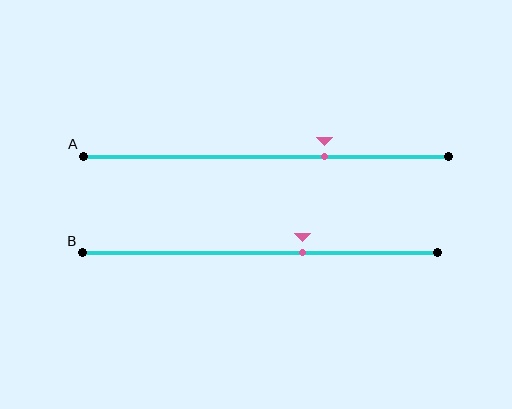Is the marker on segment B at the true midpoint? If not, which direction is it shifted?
No, the marker on segment B is shifted to the right by about 12% of the segment length.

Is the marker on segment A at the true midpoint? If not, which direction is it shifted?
No, the marker on segment A is shifted to the right by about 16% of the segment length.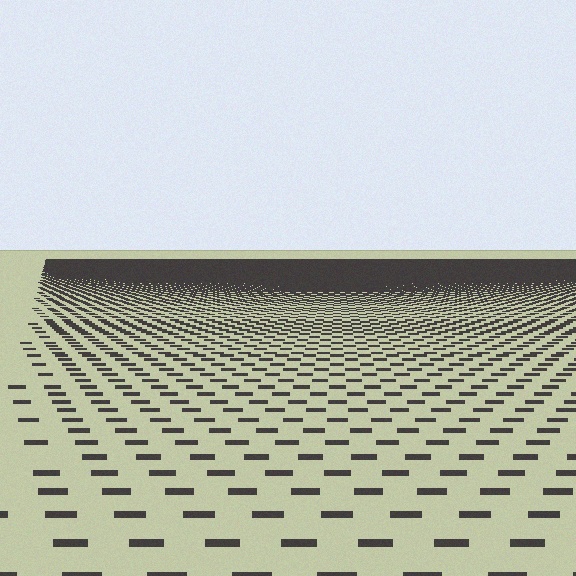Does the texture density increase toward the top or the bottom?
Density increases toward the top.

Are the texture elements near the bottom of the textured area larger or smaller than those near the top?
Larger. Near the bottom, elements are closer to the viewer and appear at a bigger on-screen size.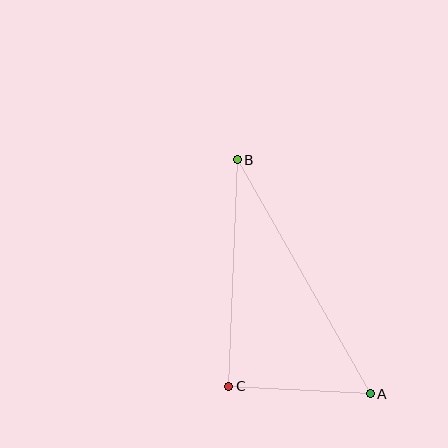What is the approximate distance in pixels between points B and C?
The distance between B and C is approximately 226 pixels.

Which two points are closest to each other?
Points A and C are closest to each other.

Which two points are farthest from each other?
Points A and B are farthest from each other.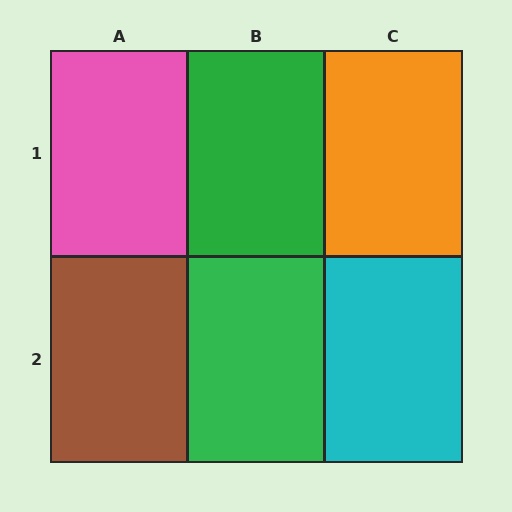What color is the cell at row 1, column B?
Green.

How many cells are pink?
1 cell is pink.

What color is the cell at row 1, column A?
Pink.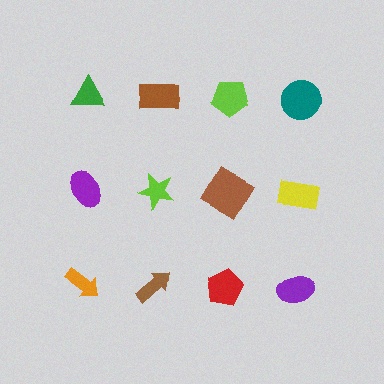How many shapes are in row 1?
4 shapes.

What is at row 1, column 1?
A green triangle.